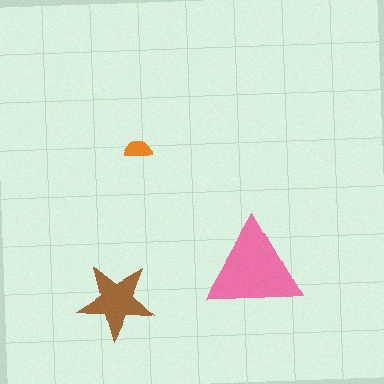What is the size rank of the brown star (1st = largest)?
2nd.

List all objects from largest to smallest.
The pink triangle, the brown star, the orange semicircle.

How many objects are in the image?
There are 3 objects in the image.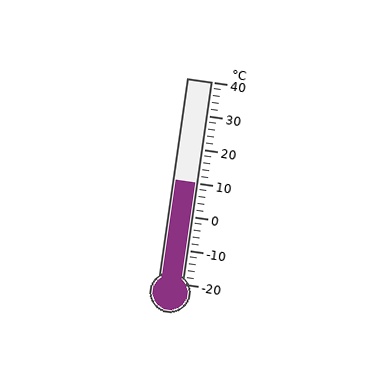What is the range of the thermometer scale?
The thermometer scale ranges from -20°C to 40°C.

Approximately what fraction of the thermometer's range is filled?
The thermometer is filled to approximately 50% of its range.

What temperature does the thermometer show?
The thermometer shows approximately 10°C.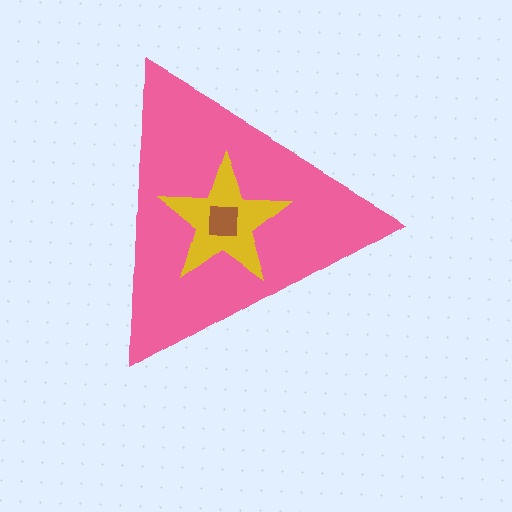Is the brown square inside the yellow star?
Yes.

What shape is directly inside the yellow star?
The brown square.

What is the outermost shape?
The pink triangle.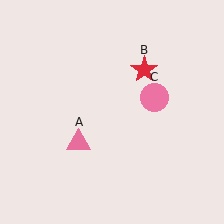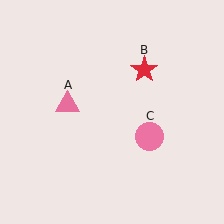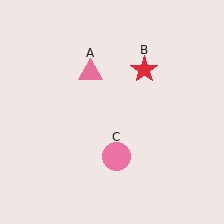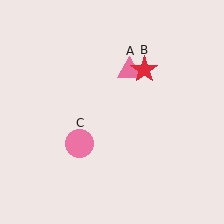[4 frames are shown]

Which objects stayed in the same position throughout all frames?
Red star (object B) remained stationary.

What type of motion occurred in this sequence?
The pink triangle (object A), pink circle (object C) rotated clockwise around the center of the scene.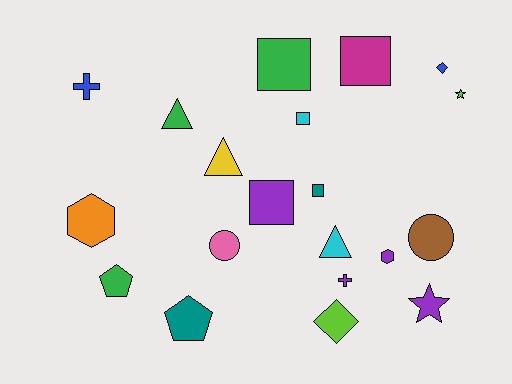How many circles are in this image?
There are 2 circles.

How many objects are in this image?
There are 20 objects.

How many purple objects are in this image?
There are 4 purple objects.